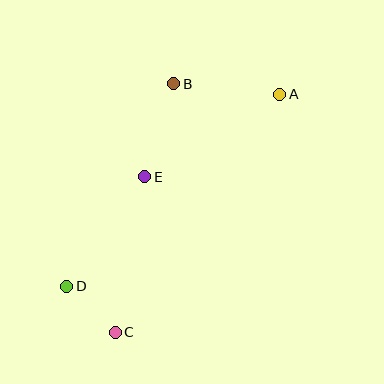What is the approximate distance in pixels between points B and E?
The distance between B and E is approximately 97 pixels.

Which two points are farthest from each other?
Points A and C are farthest from each other.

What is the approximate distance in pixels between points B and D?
The distance between B and D is approximately 229 pixels.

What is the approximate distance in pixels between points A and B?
The distance between A and B is approximately 107 pixels.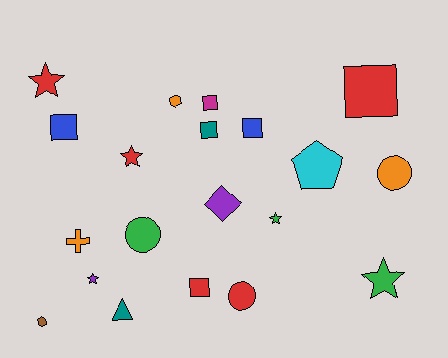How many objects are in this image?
There are 20 objects.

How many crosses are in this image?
There is 1 cross.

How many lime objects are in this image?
There are no lime objects.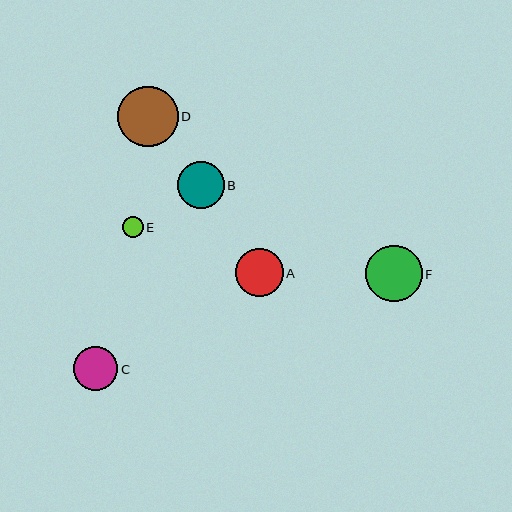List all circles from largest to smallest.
From largest to smallest: D, F, A, B, C, E.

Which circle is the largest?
Circle D is the largest with a size of approximately 61 pixels.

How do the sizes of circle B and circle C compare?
Circle B and circle C are approximately the same size.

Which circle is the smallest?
Circle E is the smallest with a size of approximately 21 pixels.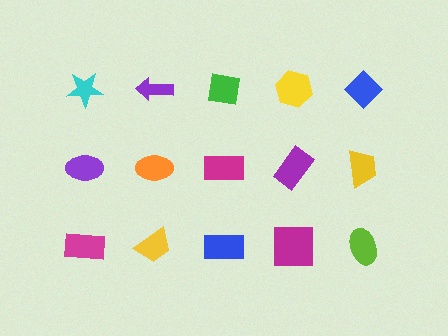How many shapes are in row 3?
5 shapes.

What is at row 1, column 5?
A blue diamond.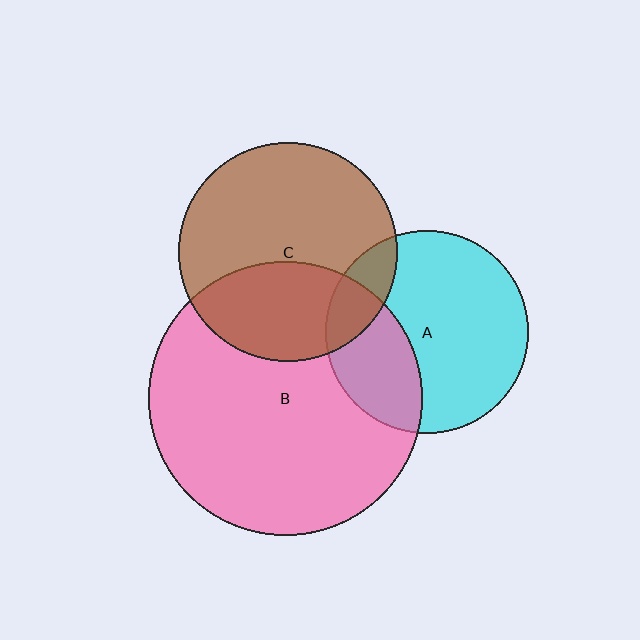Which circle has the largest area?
Circle B (pink).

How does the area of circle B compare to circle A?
Approximately 1.8 times.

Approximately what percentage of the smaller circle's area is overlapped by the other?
Approximately 35%.